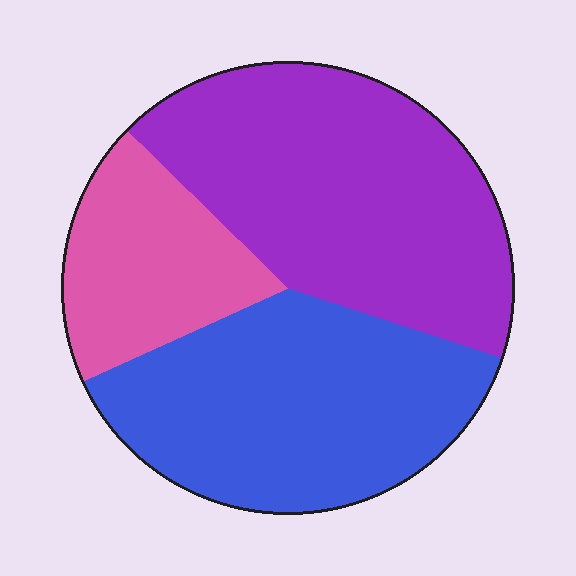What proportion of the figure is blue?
Blue takes up about three eighths (3/8) of the figure.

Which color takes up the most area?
Purple, at roughly 45%.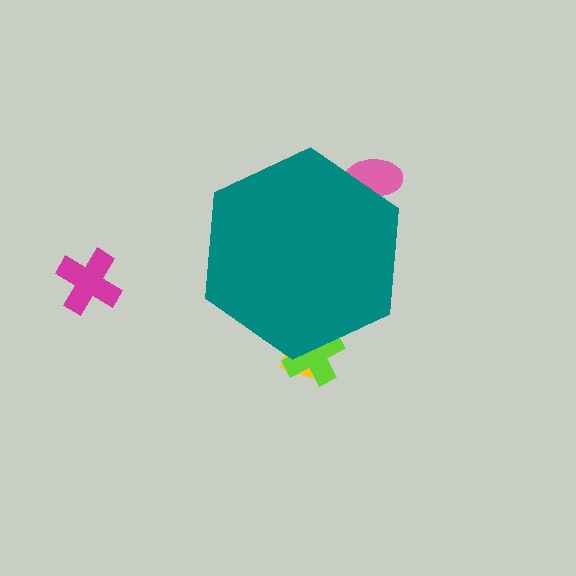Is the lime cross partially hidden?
Yes, the lime cross is partially hidden behind the teal hexagon.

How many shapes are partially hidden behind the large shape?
3 shapes are partially hidden.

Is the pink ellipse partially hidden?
Yes, the pink ellipse is partially hidden behind the teal hexagon.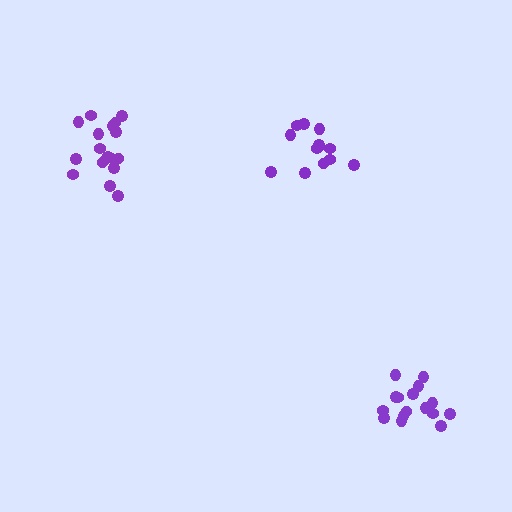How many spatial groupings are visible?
There are 3 spatial groupings.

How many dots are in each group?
Group 1: 13 dots, Group 2: 16 dots, Group 3: 18 dots (47 total).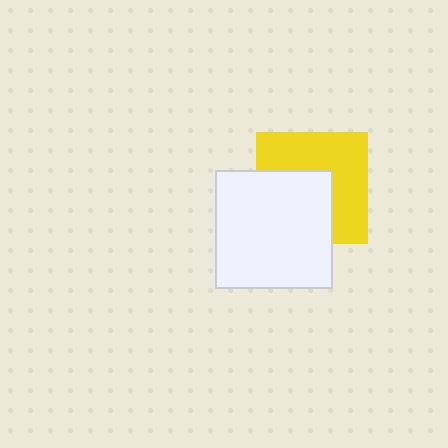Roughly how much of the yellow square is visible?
About half of it is visible (roughly 54%).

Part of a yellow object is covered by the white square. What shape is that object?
It is a square.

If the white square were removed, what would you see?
You would see the complete yellow square.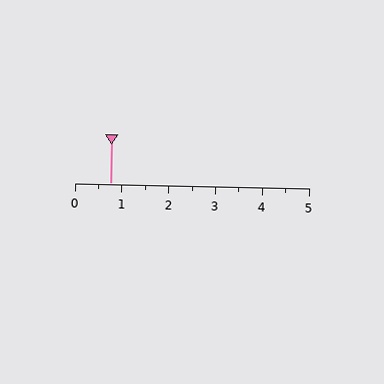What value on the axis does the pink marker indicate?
The marker indicates approximately 0.8.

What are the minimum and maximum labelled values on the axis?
The axis runs from 0 to 5.